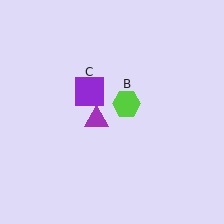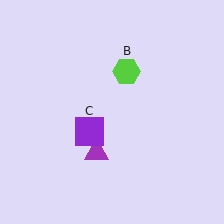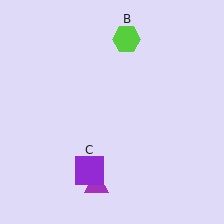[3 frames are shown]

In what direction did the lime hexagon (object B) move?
The lime hexagon (object B) moved up.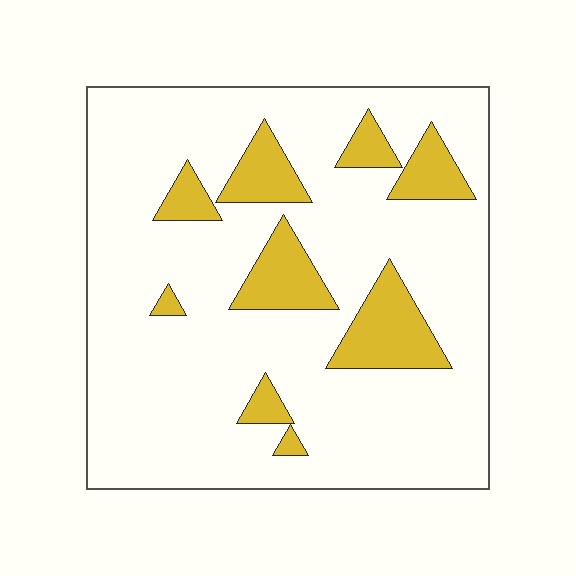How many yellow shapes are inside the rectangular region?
9.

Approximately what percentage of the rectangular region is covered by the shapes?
Approximately 15%.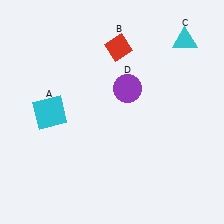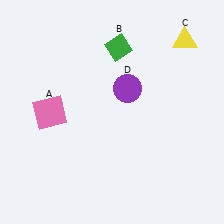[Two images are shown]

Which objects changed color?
A changed from cyan to pink. B changed from red to green. C changed from cyan to yellow.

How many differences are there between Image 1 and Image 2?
There are 3 differences between the two images.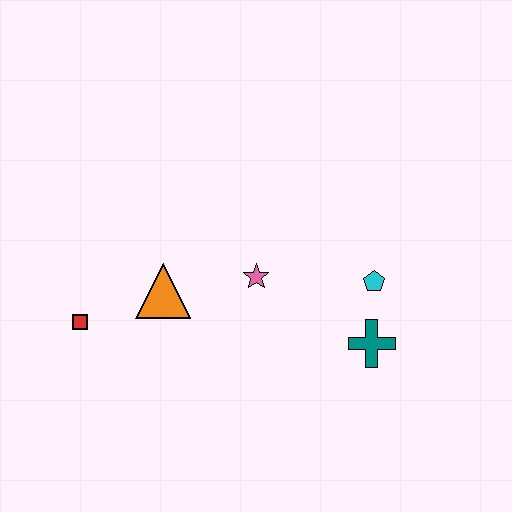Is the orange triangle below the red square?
No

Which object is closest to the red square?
The orange triangle is closest to the red square.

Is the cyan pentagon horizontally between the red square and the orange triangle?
No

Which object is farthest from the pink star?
The red square is farthest from the pink star.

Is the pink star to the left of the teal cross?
Yes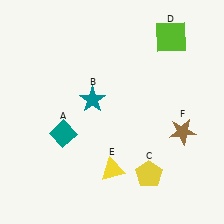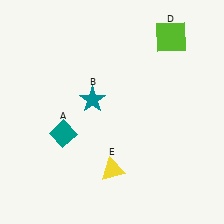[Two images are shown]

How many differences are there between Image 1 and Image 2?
There are 2 differences between the two images.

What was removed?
The brown star (F), the yellow pentagon (C) were removed in Image 2.